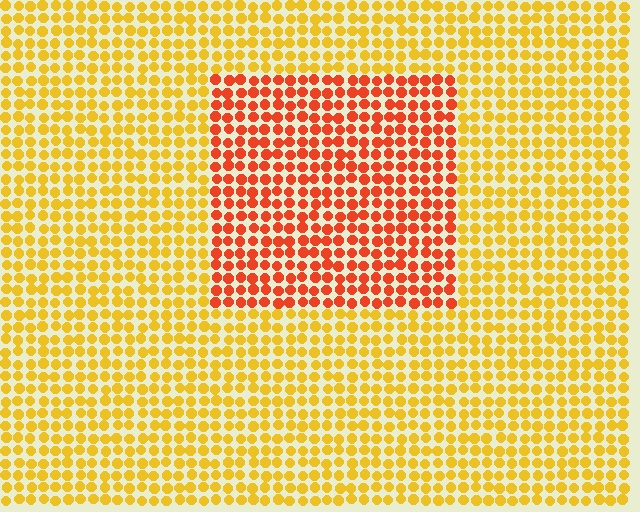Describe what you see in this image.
The image is filled with small yellow elements in a uniform arrangement. A rectangle-shaped region is visible where the elements are tinted to a slightly different hue, forming a subtle color boundary.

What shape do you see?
I see a rectangle.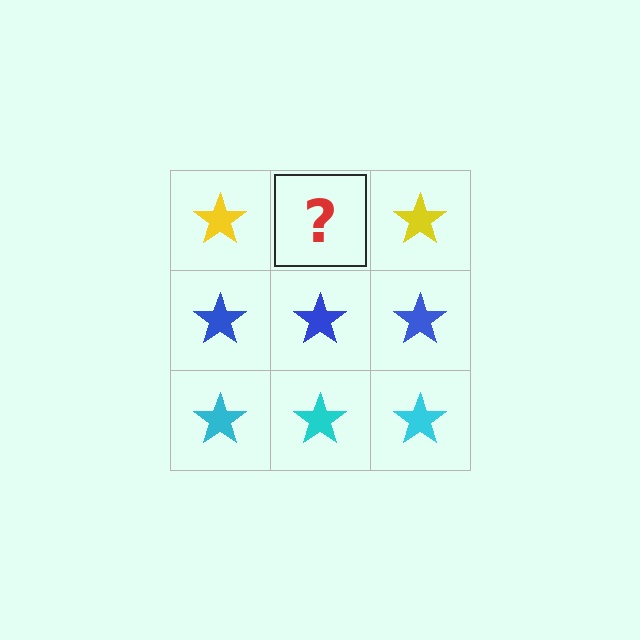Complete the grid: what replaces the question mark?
The question mark should be replaced with a yellow star.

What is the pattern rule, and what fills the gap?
The rule is that each row has a consistent color. The gap should be filled with a yellow star.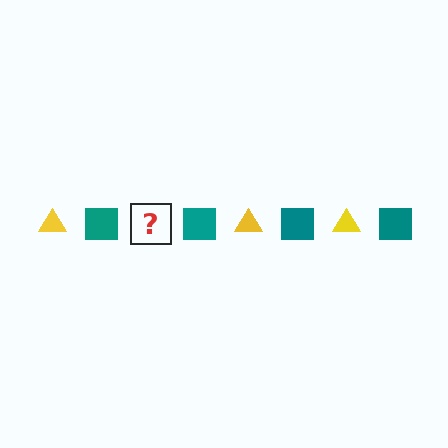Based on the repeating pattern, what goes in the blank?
The blank should be a yellow triangle.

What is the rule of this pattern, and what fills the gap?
The rule is that the pattern alternates between yellow triangle and teal square. The gap should be filled with a yellow triangle.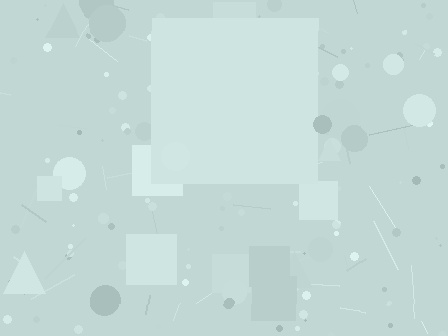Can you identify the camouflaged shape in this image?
The camouflaged shape is a square.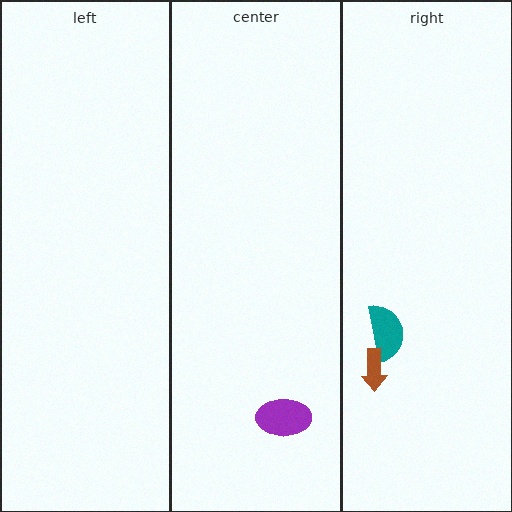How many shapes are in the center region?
1.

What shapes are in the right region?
The teal semicircle, the brown arrow.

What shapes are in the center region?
The purple ellipse.